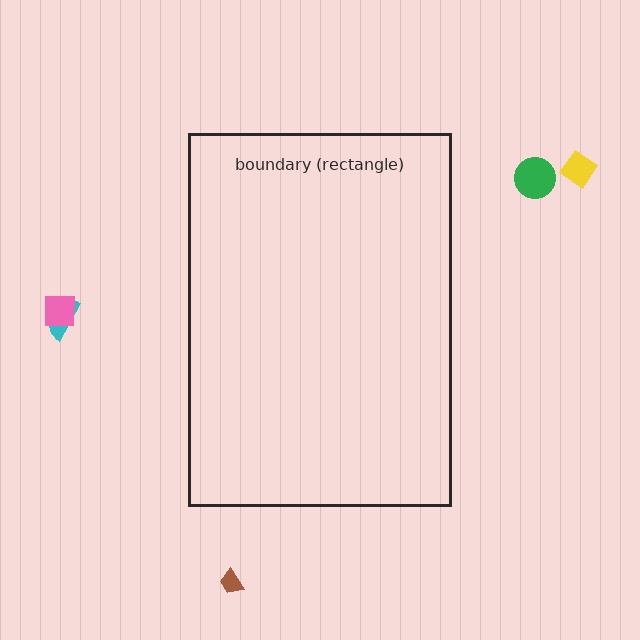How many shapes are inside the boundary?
0 inside, 5 outside.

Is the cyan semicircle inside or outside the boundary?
Outside.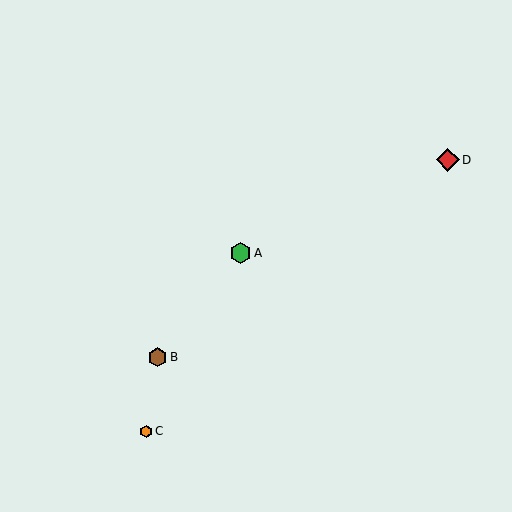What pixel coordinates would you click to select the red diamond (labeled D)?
Click at (448, 160) to select the red diamond D.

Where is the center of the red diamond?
The center of the red diamond is at (448, 160).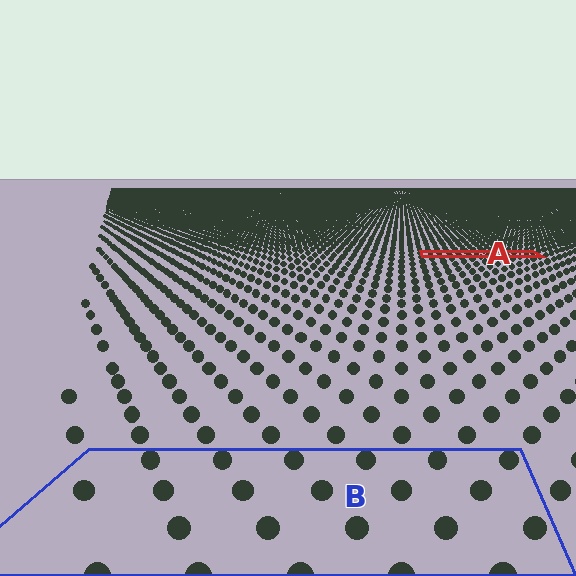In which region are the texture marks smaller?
The texture marks are smaller in region A, because it is farther away.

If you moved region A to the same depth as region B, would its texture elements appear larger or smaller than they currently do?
They would appear larger. At a closer depth, the same texture elements are projected at a bigger on-screen size.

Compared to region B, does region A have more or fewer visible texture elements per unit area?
Region A has more texture elements per unit area — they are packed more densely because it is farther away.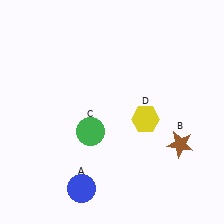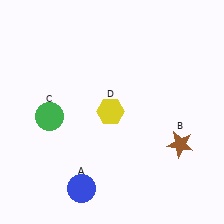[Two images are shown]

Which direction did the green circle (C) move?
The green circle (C) moved left.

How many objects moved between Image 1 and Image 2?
2 objects moved between the two images.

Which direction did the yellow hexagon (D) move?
The yellow hexagon (D) moved left.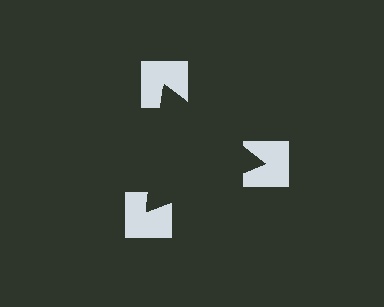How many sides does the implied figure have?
3 sides.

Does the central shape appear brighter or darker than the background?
It typically appears slightly darker than the background, even though no actual brightness change is drawn.